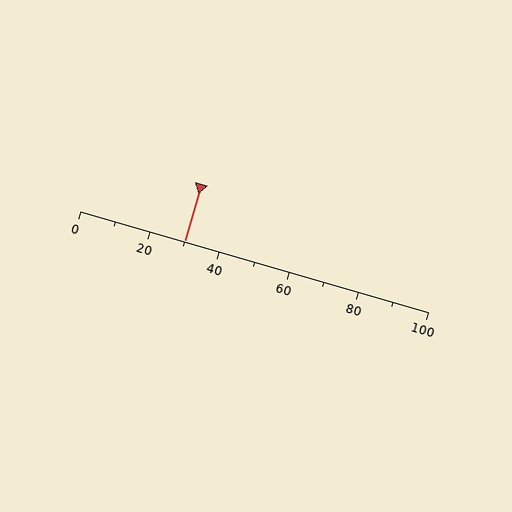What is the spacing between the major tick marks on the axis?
The major ticks are spaced 20 apart.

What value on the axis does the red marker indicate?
The marker indicates approximately 30.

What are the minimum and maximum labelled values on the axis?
The axis runs from 0 to 100.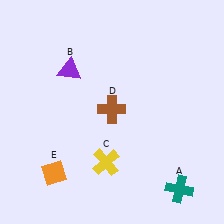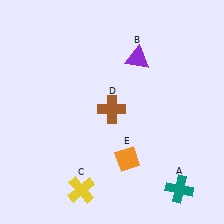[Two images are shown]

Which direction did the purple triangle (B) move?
The purple triangle (B) moved right.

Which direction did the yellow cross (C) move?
The yellow cross (C) moved down.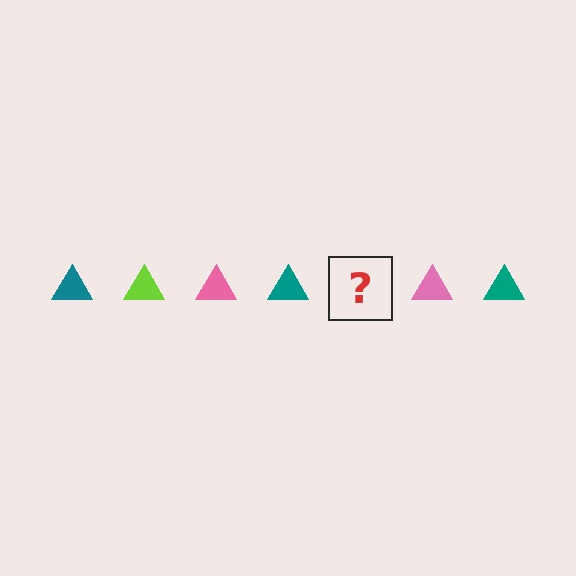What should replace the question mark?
The question mark should be replaced with a lime triangle.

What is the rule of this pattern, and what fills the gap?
The rule is that the pattern cycles through teal, lime, pink triangles. The gap should be filled with a lime triangle.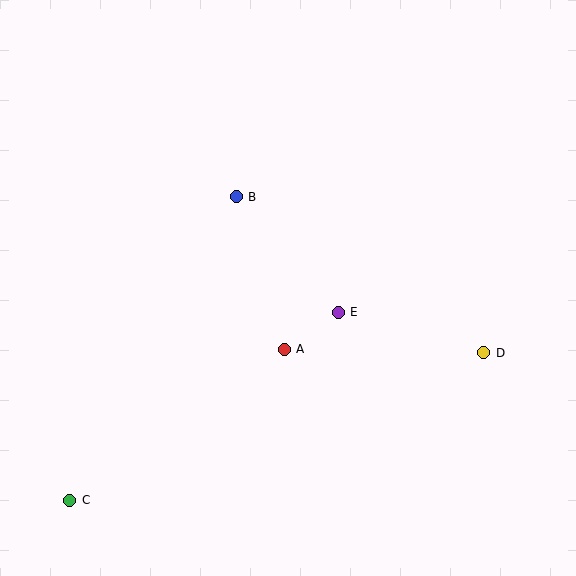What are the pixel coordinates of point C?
Point C is at (70, 500).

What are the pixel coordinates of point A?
Point A is at (284, 349).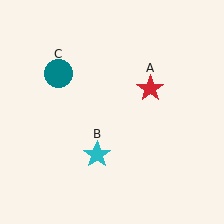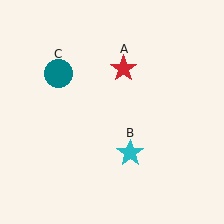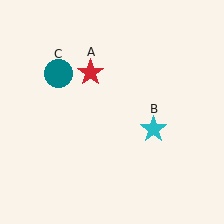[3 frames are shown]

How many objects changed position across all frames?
2 objects changed position: red star (object A), cyan star (object B).